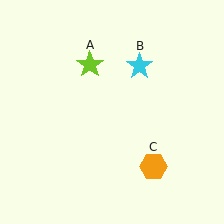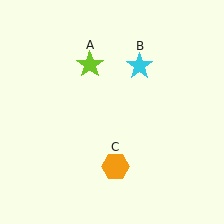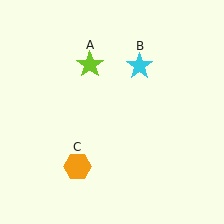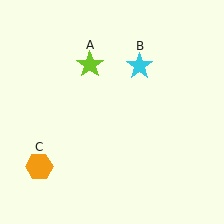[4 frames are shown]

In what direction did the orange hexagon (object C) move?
The orange hexagon (object C) moved left.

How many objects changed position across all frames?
1 object changed position: orange hexagon (object C).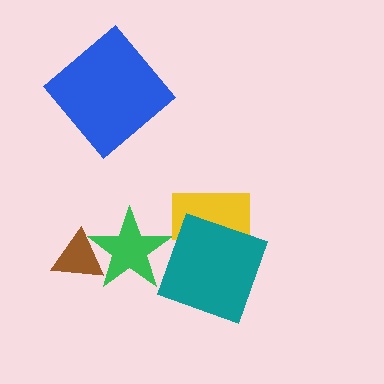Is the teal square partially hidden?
No, no other shape covers it.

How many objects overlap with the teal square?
1 object overlaps with the teal square.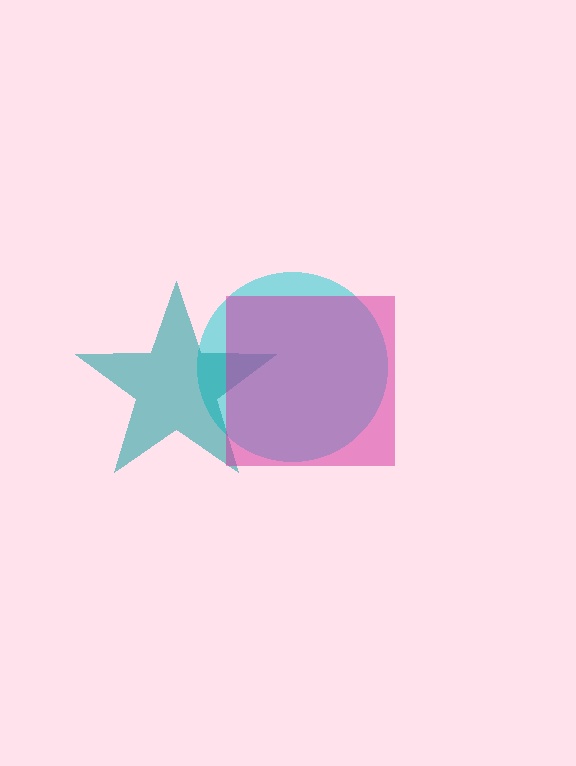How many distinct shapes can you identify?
There are 3 distinct shapes: a cyan circle, a teal star, a magenta square.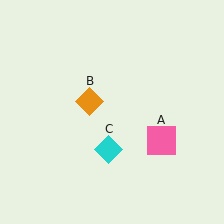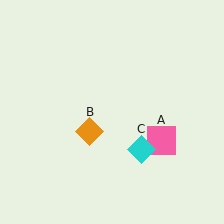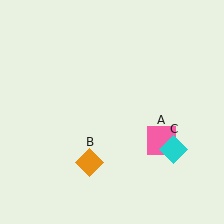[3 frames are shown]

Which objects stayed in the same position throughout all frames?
Pink square (object A) remained stationary.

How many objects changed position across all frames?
2 objects changed position: orange diamond (object B), cyan diamond (object C).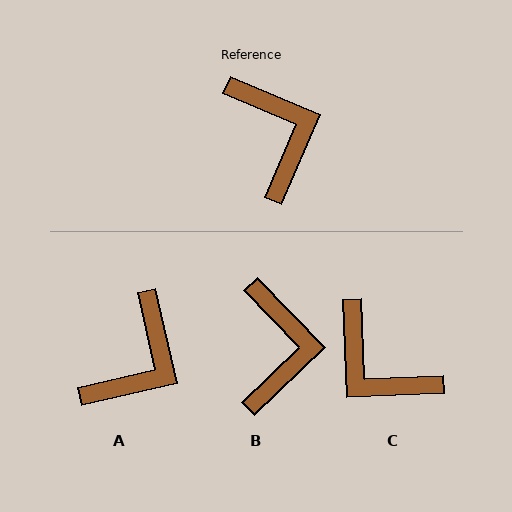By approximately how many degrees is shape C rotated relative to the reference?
Approximately 155 degrees clockwise.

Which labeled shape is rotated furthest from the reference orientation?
C, about 155 degrees away.